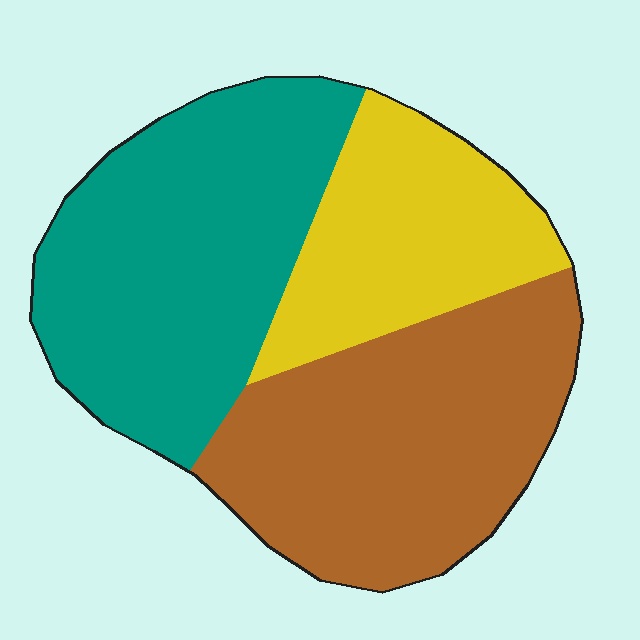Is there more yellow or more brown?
Brown.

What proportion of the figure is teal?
Teal takes up about two fifths (2/5) of the figure.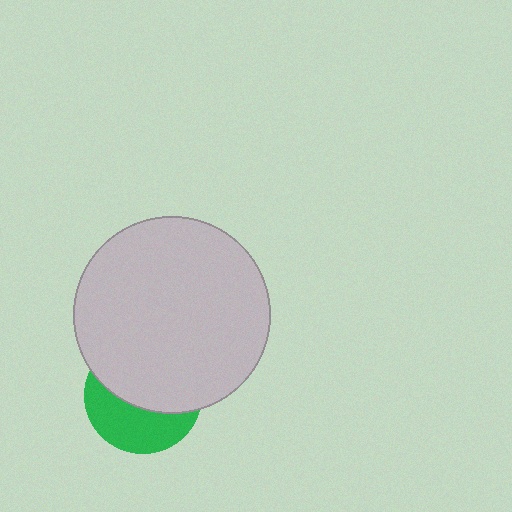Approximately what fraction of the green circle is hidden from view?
Roughly 58% of the green circle is hidden behind the light gray circle.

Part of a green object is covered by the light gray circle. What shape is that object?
It is a circle.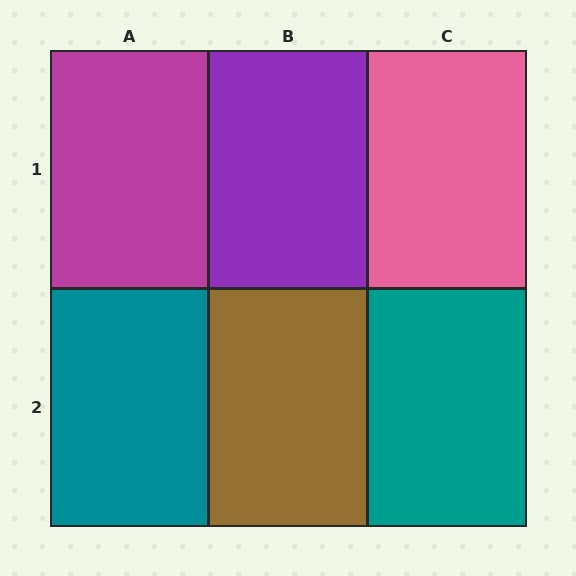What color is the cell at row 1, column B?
Purple.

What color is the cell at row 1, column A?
Magenta.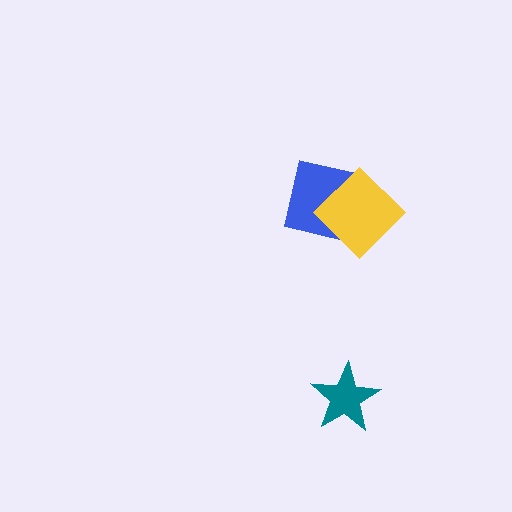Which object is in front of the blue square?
The yellow diamond is in front of the blue square.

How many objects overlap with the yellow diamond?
1 object overlaps with the yellow diamond.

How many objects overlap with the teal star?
0 objects overlap with the teal star.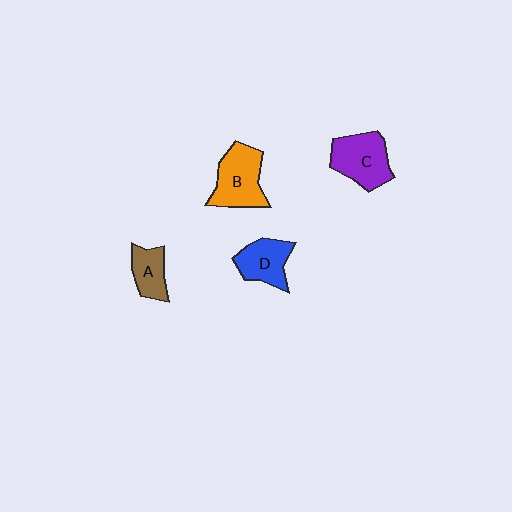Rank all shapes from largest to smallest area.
From largest to smallest: B (orange), C (purple), D (blue), A (brown).